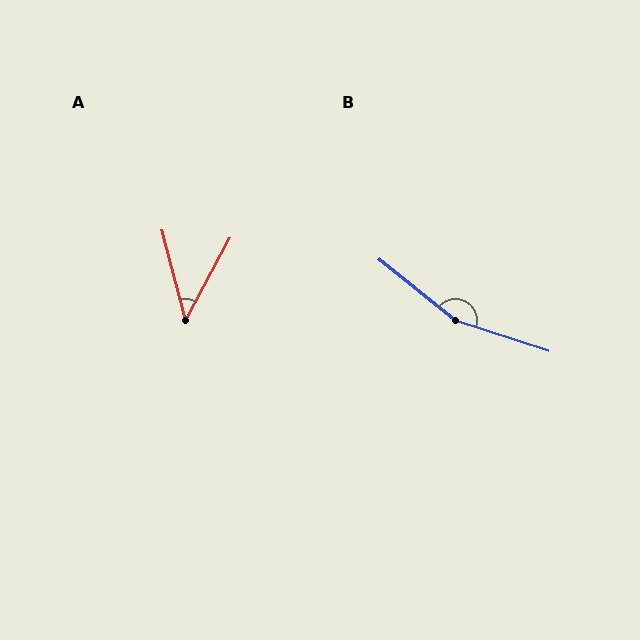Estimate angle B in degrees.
Approximately 160 degrees.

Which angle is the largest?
B, at approximately 160 degrees.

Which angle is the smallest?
A, at approximately 43 degrees.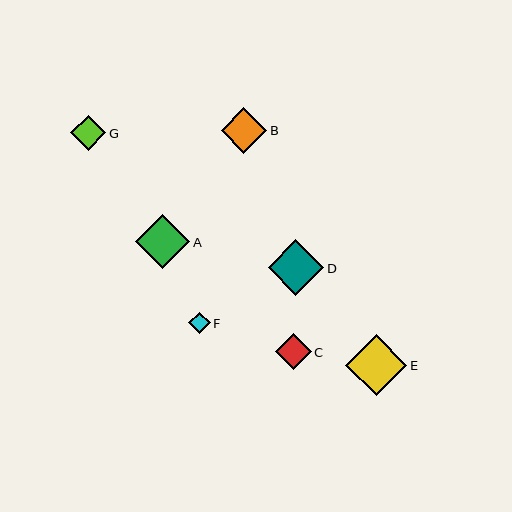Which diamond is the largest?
Diamond E is the largest with a size of approximately 61 pixels.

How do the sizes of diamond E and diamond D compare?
Diamond E and diamond D are approximately the same size.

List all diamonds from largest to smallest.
From largest to smallest: E, D, A, B, C, G, F.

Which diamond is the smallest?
Diamond F is the smallest with a size of approximately 22 pixels.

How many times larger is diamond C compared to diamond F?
Diamond C is approximately 1.7 times the size of diamond F.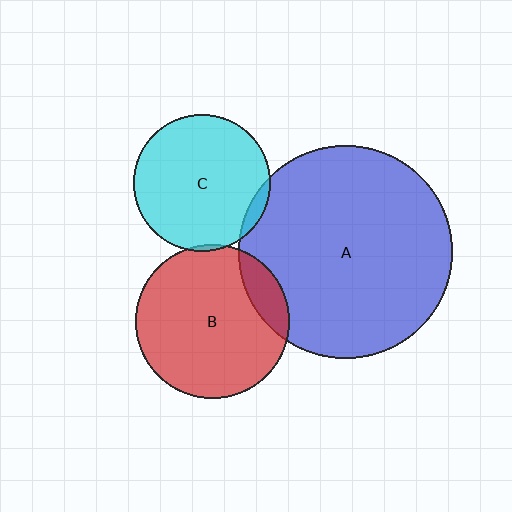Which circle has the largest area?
Circle A (blue).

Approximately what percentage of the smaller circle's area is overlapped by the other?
Approximately 5%.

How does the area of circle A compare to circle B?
Approximately 1.9 times.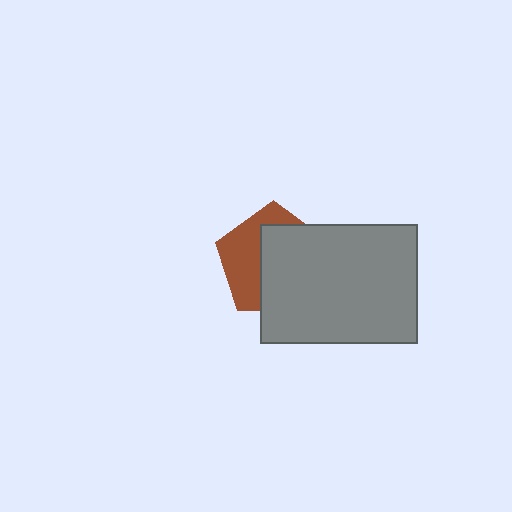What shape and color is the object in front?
The object in front is a gray rectangle.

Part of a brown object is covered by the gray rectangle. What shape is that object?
It is a pentagon.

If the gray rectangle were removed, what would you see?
You would see the complete brown pentagon.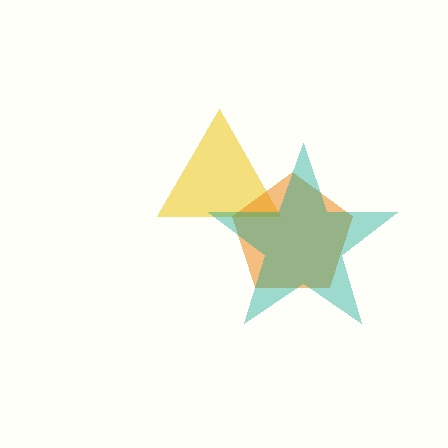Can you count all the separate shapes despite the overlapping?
Yes, there are 3 separate shapes.